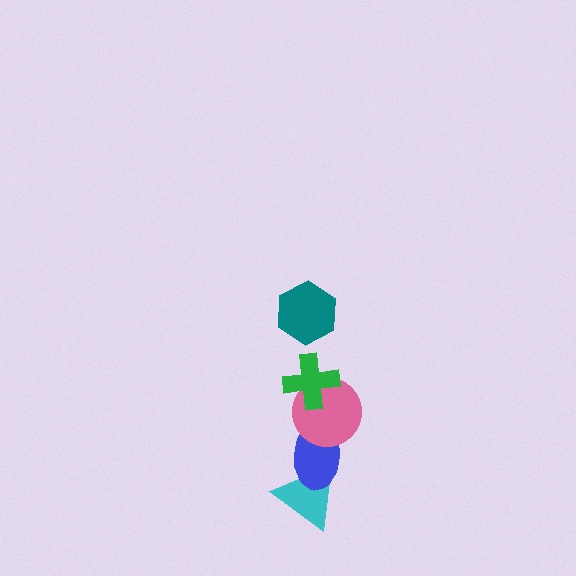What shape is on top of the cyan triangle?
The blue ellipse is on top of the cyan triangle.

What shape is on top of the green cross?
The teal hexagon is on top of the green cross.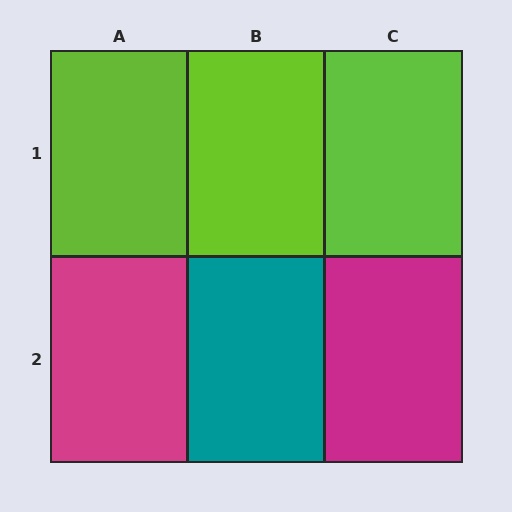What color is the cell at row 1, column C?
Lime.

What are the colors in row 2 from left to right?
Magenta, teal, magenta.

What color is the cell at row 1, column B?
Lime.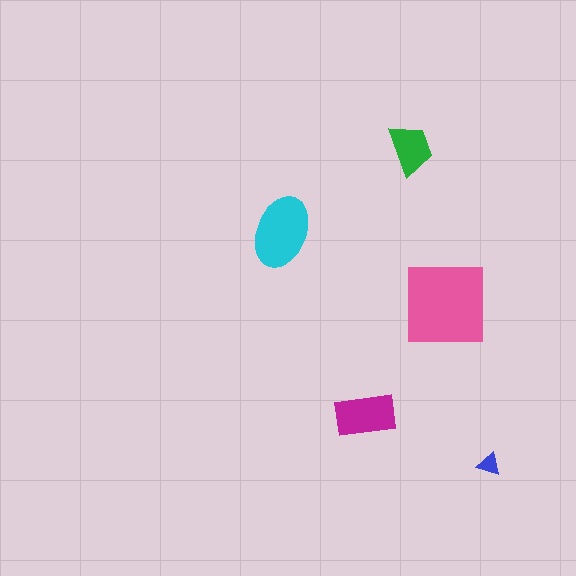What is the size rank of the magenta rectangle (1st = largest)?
3rd.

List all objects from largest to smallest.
The pink square, the cyan ellipse, the magenta rectangle, the green trapezoid, the blue triangle.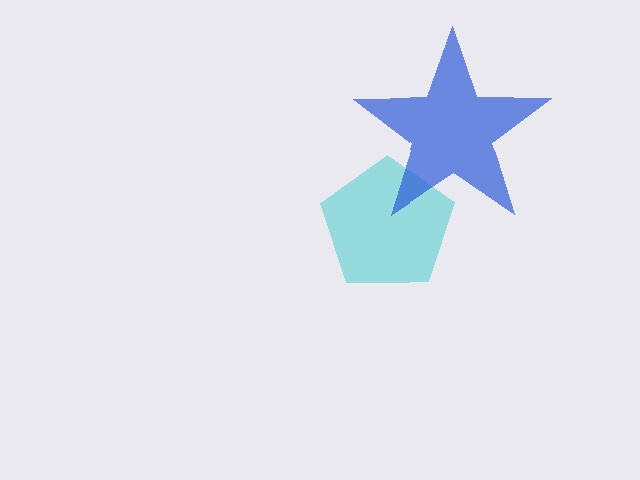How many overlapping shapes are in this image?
There are 2 overlapping shapes in the image.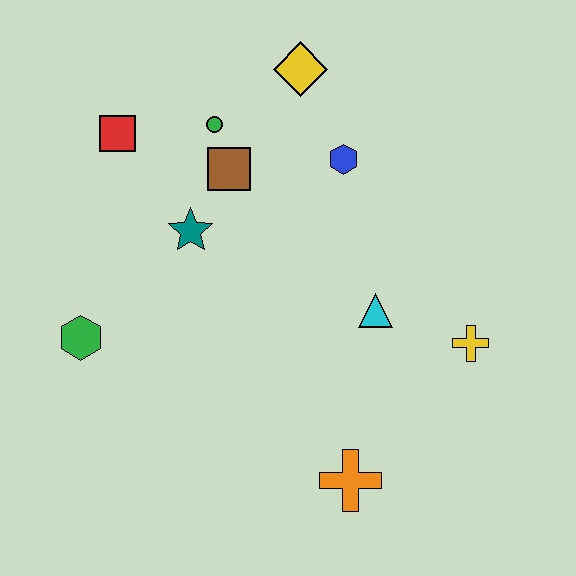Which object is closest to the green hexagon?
The teal star is closest to the green hexagon.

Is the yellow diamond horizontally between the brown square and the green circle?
No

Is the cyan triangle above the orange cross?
Yes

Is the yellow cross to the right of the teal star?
Yes